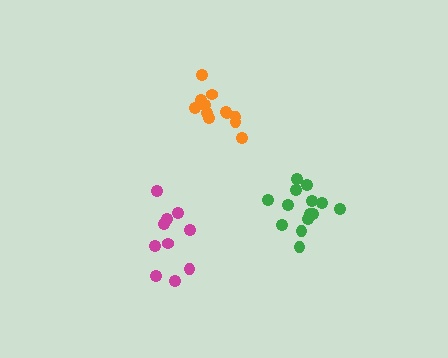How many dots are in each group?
Group 1: 12 dots, Group 2: 14 dots, Group 3: 10 dots (36 total).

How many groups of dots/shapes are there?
There are 3 groups.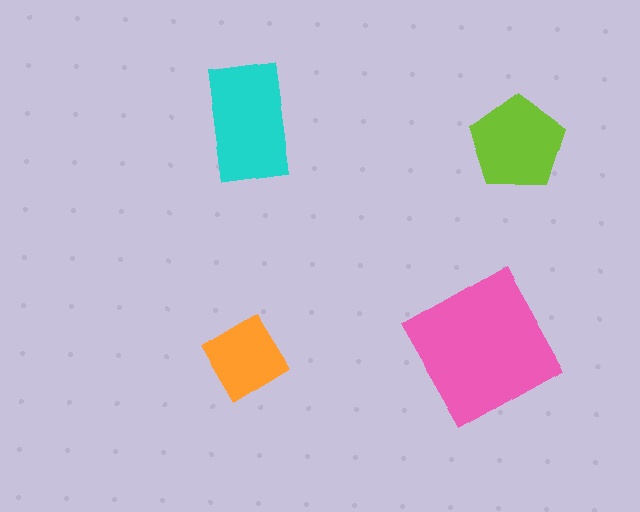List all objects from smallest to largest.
The orange diamond, the lime pentagon, the cyan rectangle, the pink square.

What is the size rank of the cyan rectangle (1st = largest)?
2nd.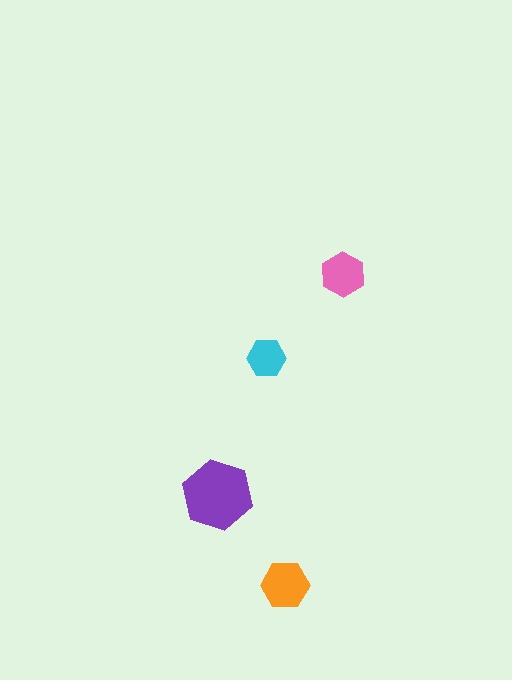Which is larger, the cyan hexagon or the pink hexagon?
The pink one.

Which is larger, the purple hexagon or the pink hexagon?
The purple one.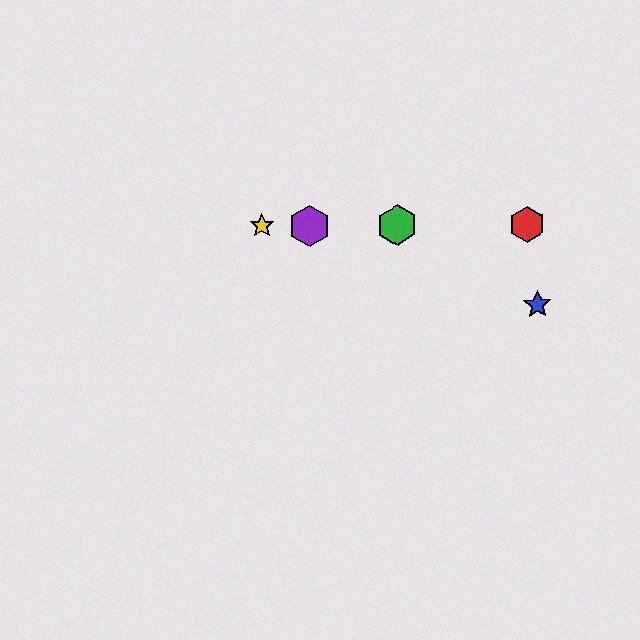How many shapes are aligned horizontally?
4 shapes (the red hexagon, the green hexagon, the yellow star, the purple hexagon) are aligned horizontally.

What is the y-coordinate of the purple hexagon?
The purple hexagon is at y≈226.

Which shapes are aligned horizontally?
The red hexagon, the green hexagon, the yellow star, the purple hexagon are aligned horizontally.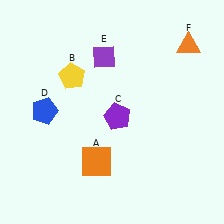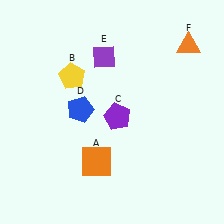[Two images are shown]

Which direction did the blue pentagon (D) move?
The blue pentagon (D) moved right.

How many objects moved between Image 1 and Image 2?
1 object moved between the two images.